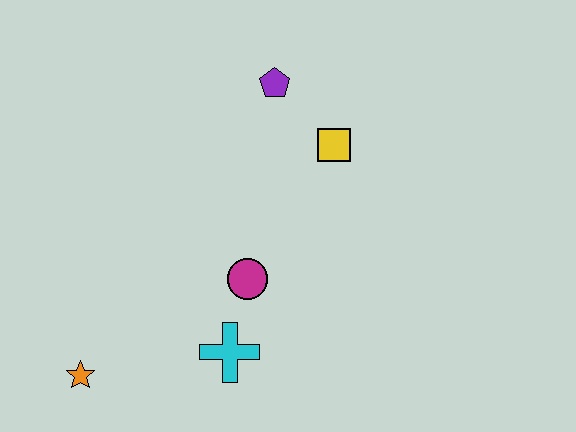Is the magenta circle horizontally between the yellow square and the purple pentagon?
No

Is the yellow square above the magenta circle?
Yes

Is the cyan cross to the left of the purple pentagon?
Yes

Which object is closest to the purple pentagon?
The yellow square is closest to the purple pentagon.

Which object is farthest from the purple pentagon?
The orange star is farthest from the purple pentagon.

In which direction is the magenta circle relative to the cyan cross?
The magenta circle is above the cyan cross.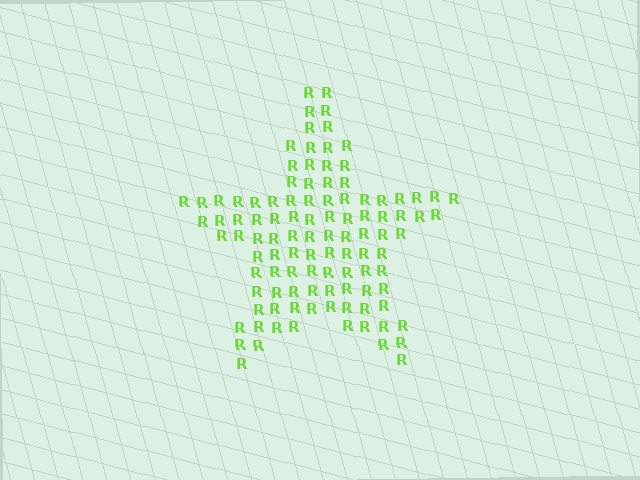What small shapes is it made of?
It is made of small letter R's.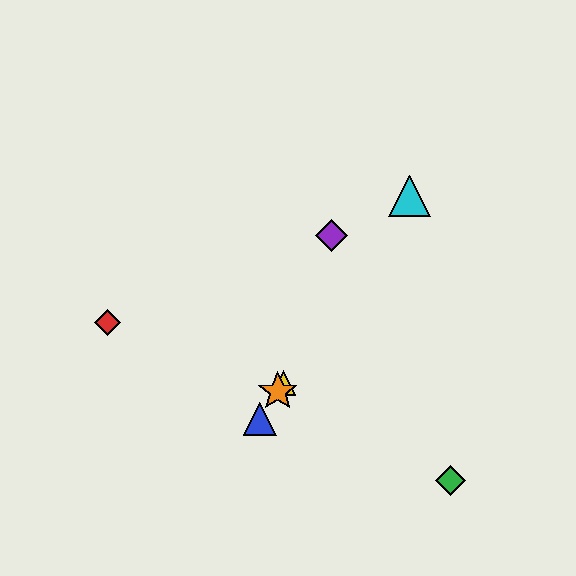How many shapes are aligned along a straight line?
4 shapes (the blue triangle, the yellow triangle, the orange star, the cyan triangle) are aligned along a straight line.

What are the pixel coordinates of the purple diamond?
The purple diamond is at (332, 235).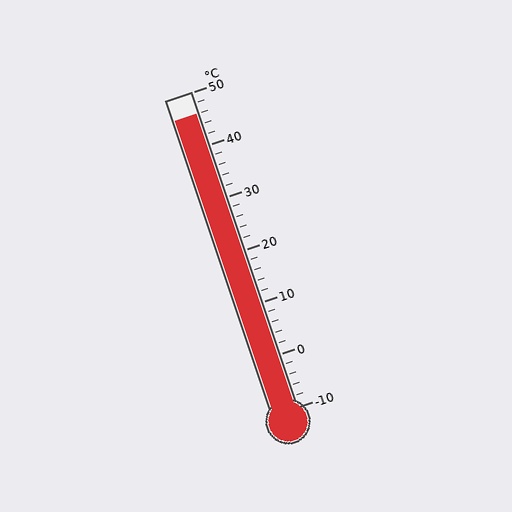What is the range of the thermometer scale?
The thermometer scale ranges from -10°C to 50°C.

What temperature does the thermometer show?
The thermometer shows approximately 46°C.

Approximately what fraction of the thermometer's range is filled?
The thermometer is filled to approximately 95% of its range.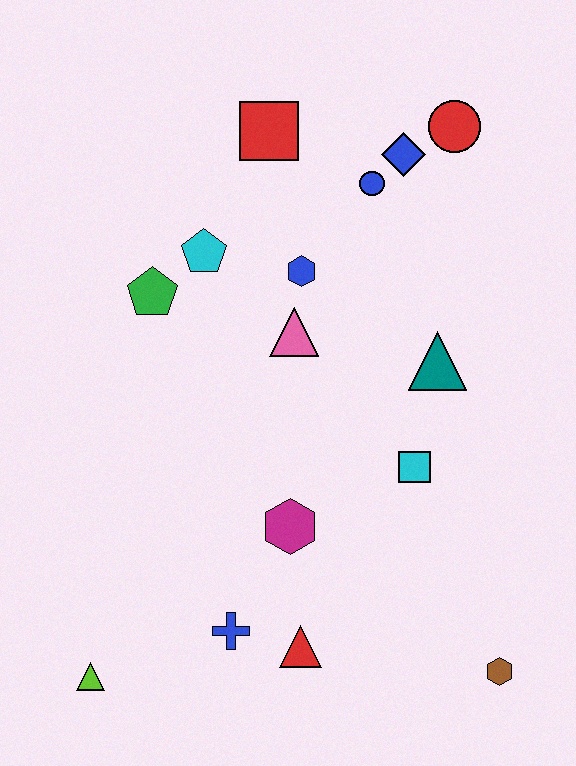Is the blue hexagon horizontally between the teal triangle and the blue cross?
Yes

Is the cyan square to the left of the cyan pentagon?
No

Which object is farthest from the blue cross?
The red circle is farthest from the blue cross.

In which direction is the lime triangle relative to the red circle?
The lime triangle is below the red circle.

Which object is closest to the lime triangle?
The blue cross is closest to the lime triangle.